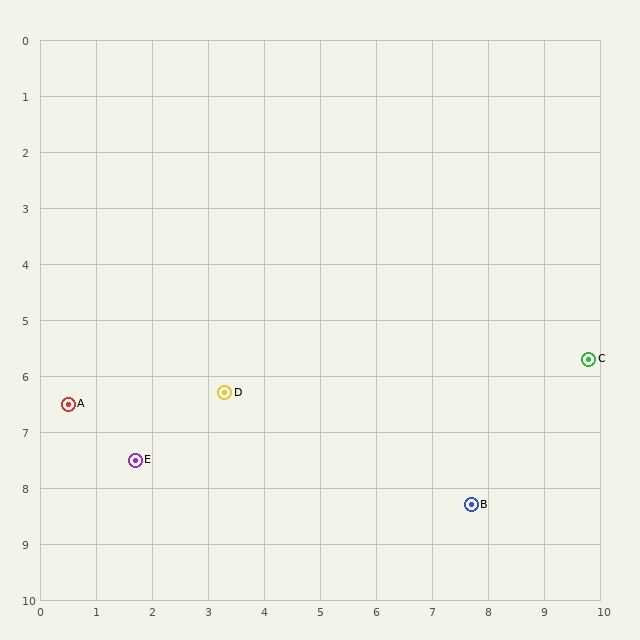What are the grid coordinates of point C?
Point C is at approximately (9.8, 5.7).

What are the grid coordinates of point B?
Point B is at approximately (7.7, 8.3).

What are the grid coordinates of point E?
Point E is at approximately (1.7, 7.5).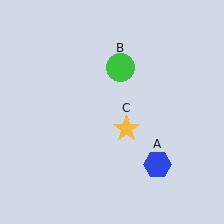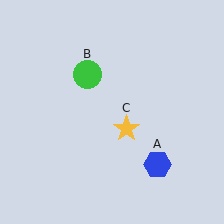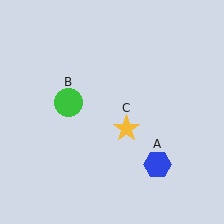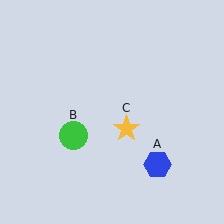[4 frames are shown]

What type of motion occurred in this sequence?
The green circle (object B) rotated counterclockwise around the center of the scene.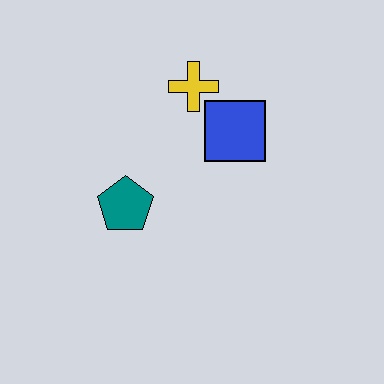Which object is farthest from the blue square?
The teal pentagon is farthest from the blue square.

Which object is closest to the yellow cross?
The blue square is closest to the yellow cross.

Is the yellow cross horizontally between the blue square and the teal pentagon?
Yes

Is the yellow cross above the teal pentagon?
Yes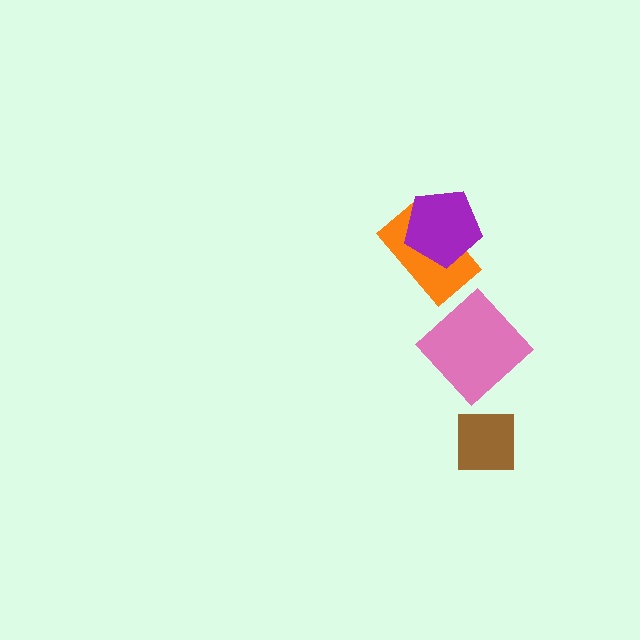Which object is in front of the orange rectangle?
The purple pentagon is in front of the orange rectangle.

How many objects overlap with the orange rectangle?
1 object overlaps with the orange rectangle.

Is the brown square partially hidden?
No, no other shape covers it.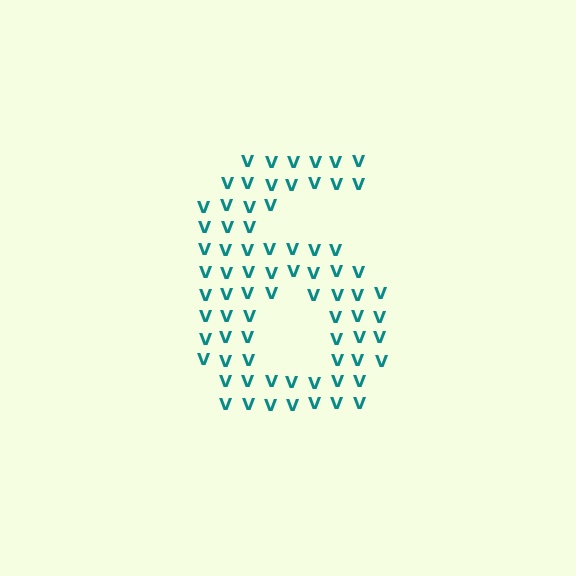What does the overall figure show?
The overall figure shows the digit 6.